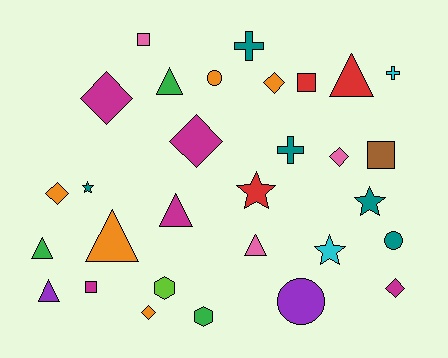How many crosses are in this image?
There are 3 crosses.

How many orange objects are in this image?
There are 5 orange objects.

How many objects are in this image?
There are 30 objects.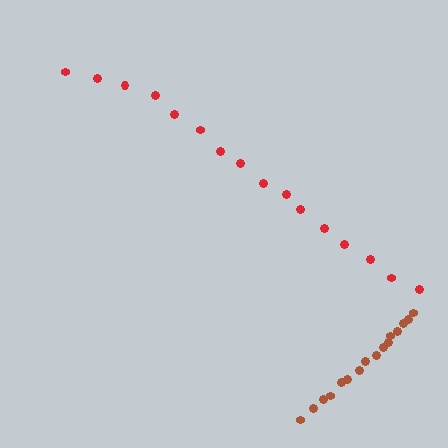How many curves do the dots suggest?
There are 2 distinct paths.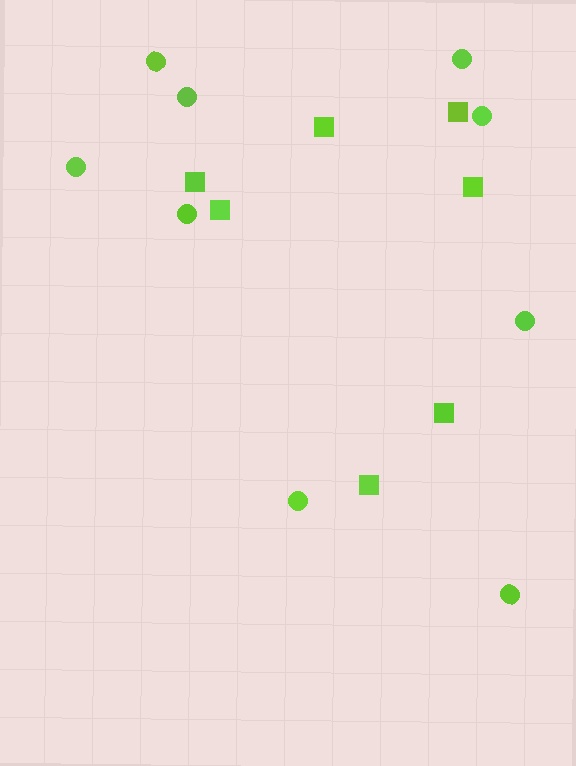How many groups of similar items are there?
There are 2 groups: one group of circles (9) and one group of squares (7).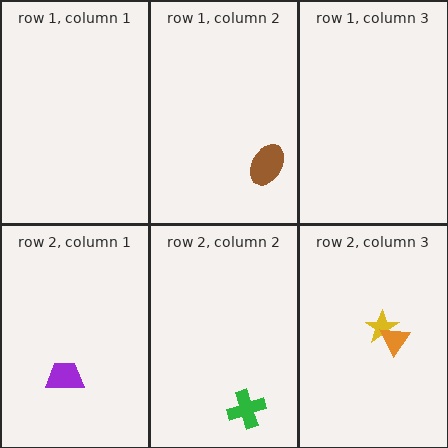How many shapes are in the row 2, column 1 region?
1.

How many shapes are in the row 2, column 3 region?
2.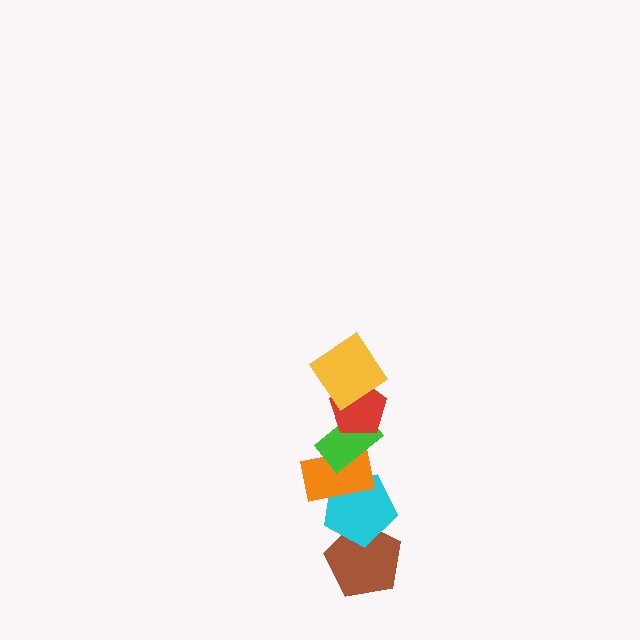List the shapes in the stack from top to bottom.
From top to bottom: the yellow diamond, the red pentagon, the green rectangle, the orange rectangle, the cyan pentagon, the brown pentagon.